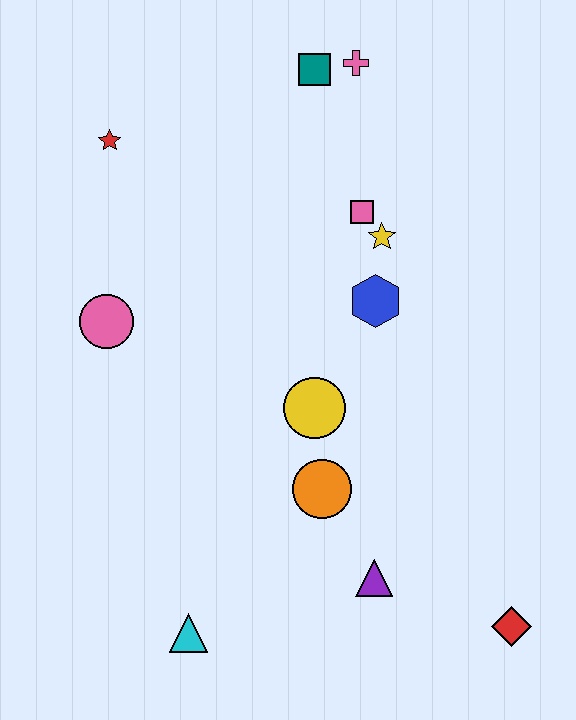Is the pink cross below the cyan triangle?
No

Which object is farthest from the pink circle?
The red diamond is farthest from the pink circle.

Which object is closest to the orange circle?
The yellow circle is closest to the orange circle.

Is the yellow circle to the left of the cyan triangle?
No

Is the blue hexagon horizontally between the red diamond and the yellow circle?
Yes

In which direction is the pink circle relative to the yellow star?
The pink circle is to the left of the yellow star.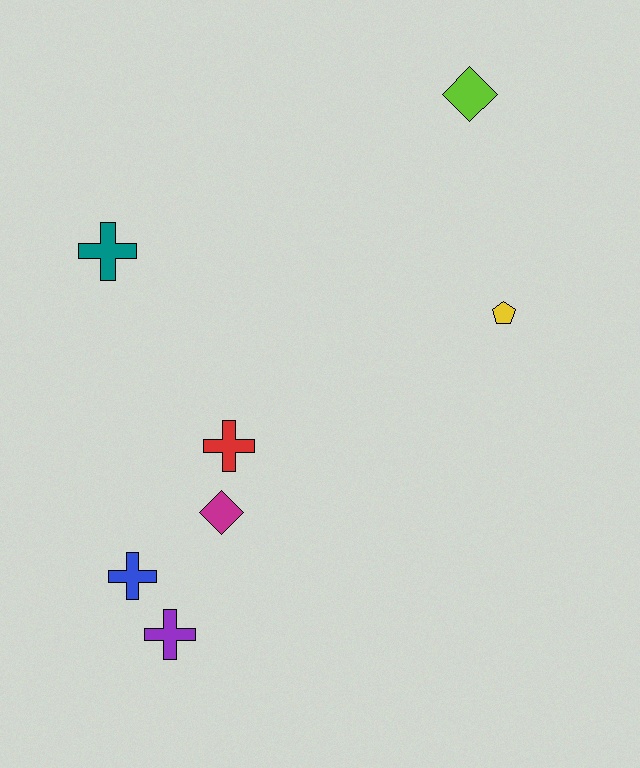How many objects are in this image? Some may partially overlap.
There are 7 objects.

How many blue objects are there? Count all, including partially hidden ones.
There is 1 blue object.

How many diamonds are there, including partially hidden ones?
There are 2 diamonds.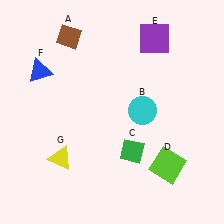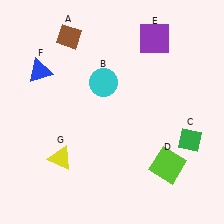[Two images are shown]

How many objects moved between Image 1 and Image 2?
2 objects moved between the two images.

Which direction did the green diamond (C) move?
The green diamond (C) moved right.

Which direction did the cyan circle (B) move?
The cyan circle (B) moved left.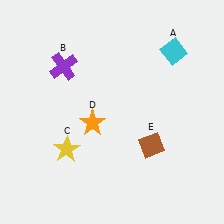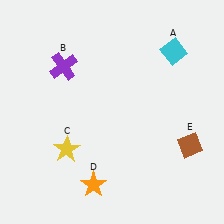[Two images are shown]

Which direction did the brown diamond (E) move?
The brown diamond (E) moved right.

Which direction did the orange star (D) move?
The orange star (D) moved down.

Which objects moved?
The objects that moved are: the orange star (D), the brown diamond (E).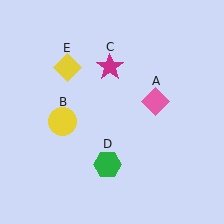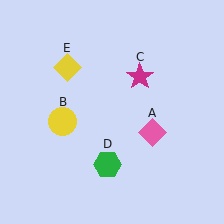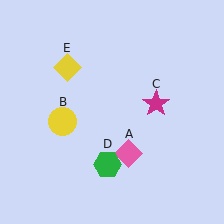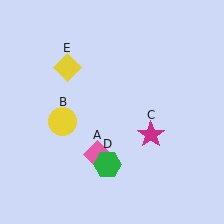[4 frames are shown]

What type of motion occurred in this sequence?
The pink diamond (object A), magenta star (object C) rotated clockwise around the center of the scene.